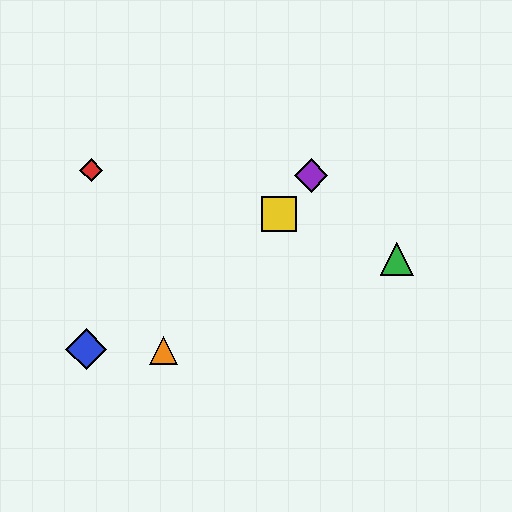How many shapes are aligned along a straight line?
3 shapes (the yellow square, the purple diamond, the orange triangle) are aligned along a straight line.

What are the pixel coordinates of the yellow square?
The yellow square is at (279, 214).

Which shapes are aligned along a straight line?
The yellow square, the purple diamond, the orange triangle are aligned along a straight line.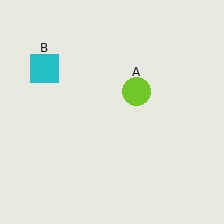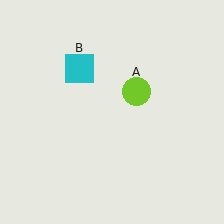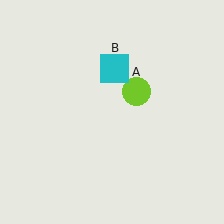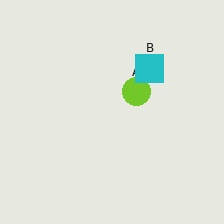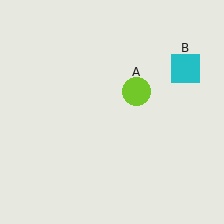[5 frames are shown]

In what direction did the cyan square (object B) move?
The cyan square (object B) moved right.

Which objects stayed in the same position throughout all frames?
Lime circle (object A) remained stationary.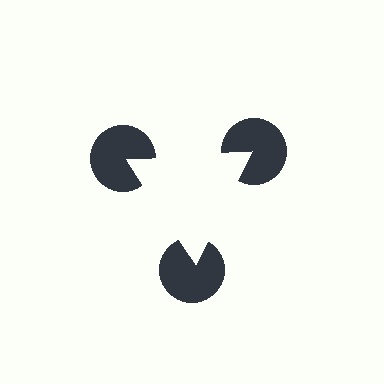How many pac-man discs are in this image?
There are 3 — one at each vertex of the illusory triangle.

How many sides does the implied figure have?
3 sides.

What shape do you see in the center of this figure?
An illusory triangle — its edges are inferred from the aligned wedge cuts in the pac-man discs, not physically drawn.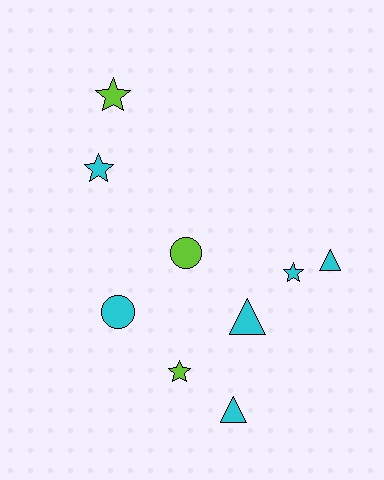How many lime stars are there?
There are 2 lime stars.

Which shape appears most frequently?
Star, with 4 objects.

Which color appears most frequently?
Cyan, with 6 objects.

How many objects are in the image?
There are 9 objects.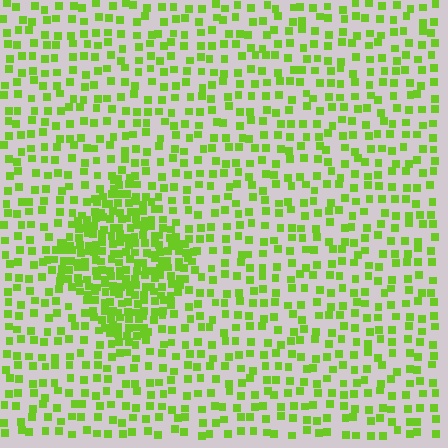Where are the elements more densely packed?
The elements are more densely packed inside the diamond boundary.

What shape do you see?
I see a diamond.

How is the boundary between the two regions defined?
The boundary is defined by a change in element density (approximately 2.4x ratio). All elements are the same color, size, and shape.